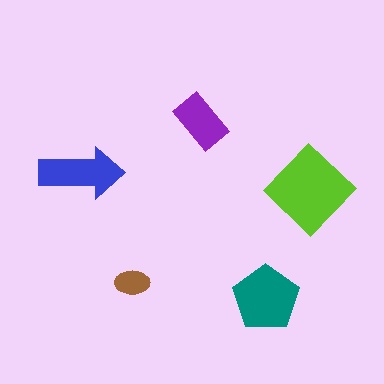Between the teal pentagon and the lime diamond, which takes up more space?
The lime diamond.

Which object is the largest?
The lime diamond.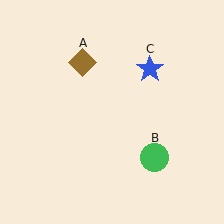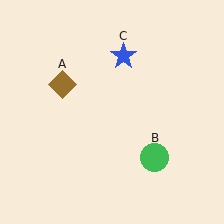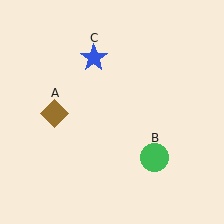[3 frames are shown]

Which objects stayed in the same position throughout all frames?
Green circle (object B) remained stationary.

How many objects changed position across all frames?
2 objects changed position: brown diamond (object A), blue star (object C).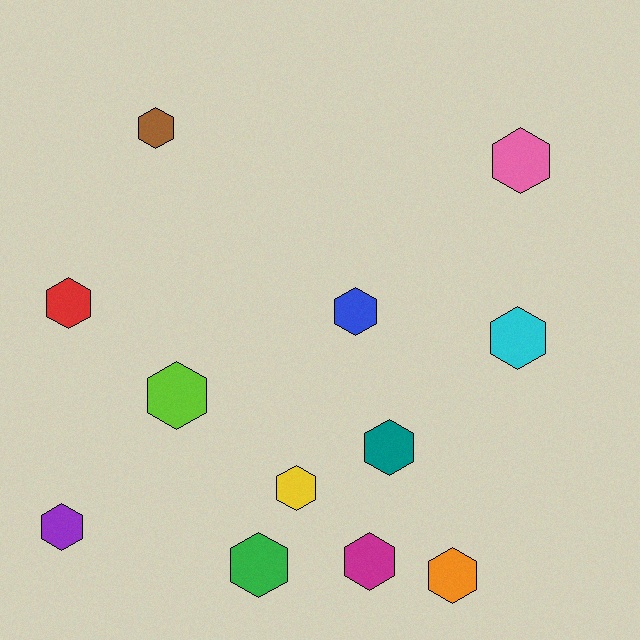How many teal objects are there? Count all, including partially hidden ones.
There is 1 teal object.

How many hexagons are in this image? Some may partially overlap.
There are 12 hexagons.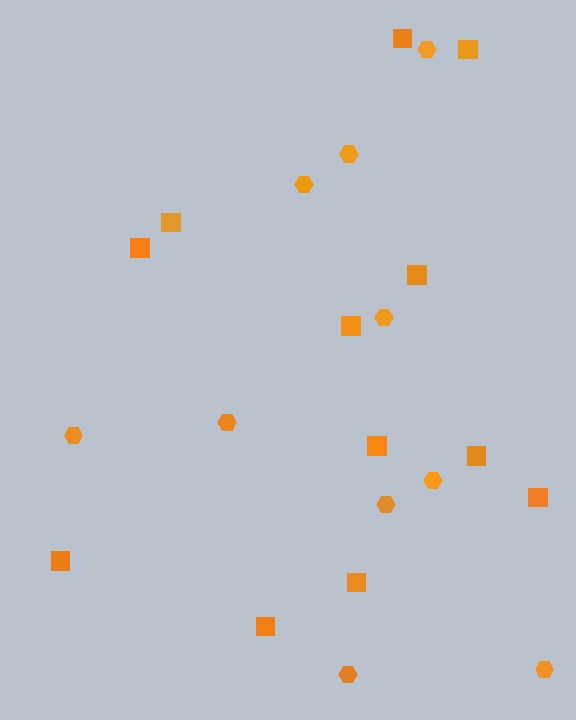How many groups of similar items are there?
There are 2 groups: one group of squares (12) and one group of hexagons (10).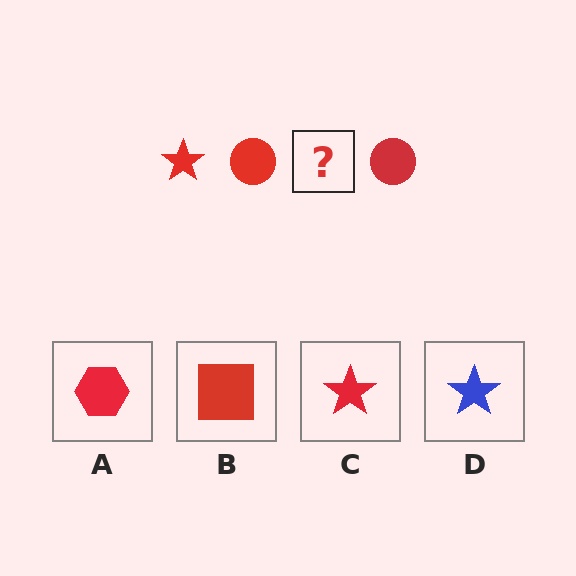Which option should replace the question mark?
Option C.